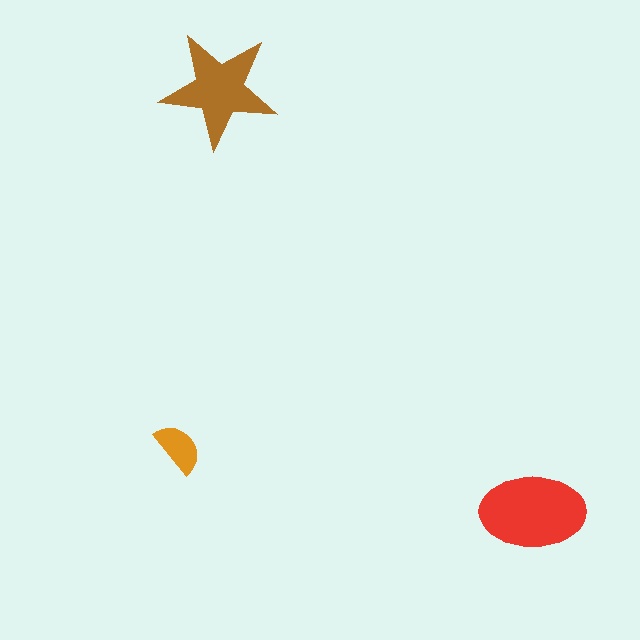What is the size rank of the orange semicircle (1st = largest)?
3rd.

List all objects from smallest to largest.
The orange semicircle, the brown star, the red ellipse.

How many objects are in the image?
There are 3 objects in the image.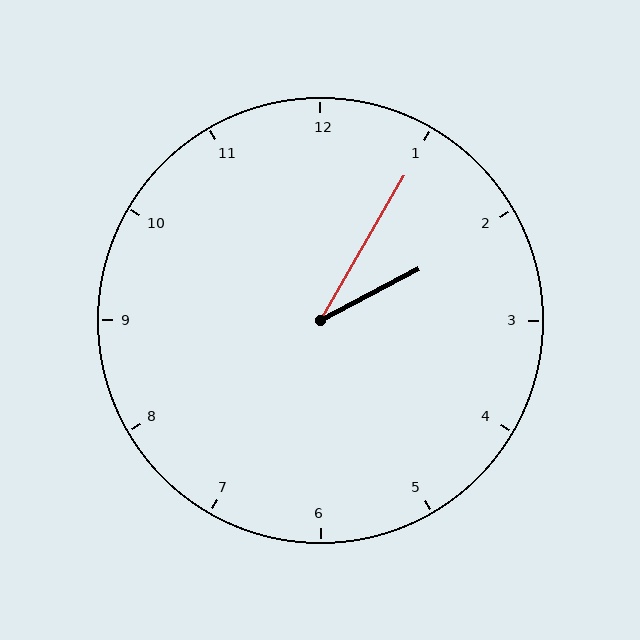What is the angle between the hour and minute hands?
Approximately 32 degrees.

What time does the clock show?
2:05.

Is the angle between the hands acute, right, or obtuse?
It is acute.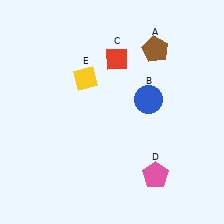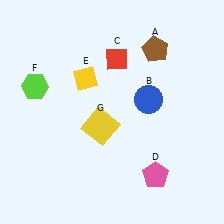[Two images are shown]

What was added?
A lime hexagon (F), a yellow square (G) were added in Image 2.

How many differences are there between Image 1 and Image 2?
There are 2 differences between the two images.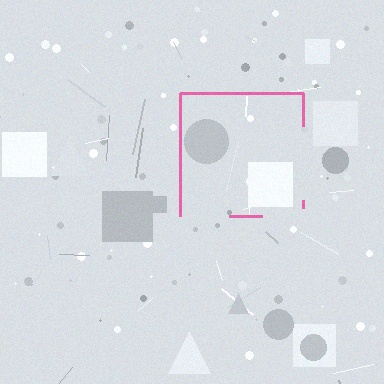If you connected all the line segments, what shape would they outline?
They would outline a square.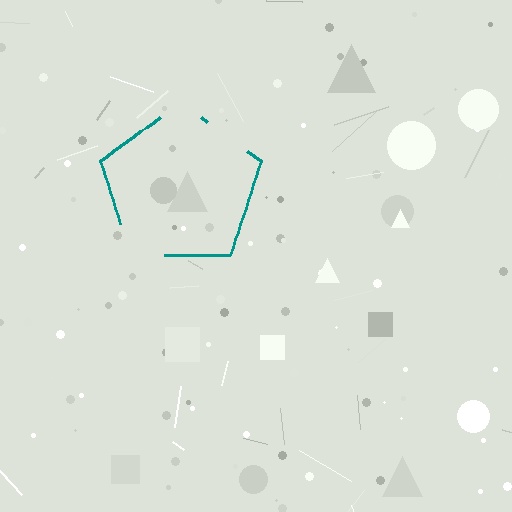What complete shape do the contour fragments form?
The contour fragments form a pentagon.